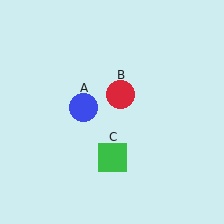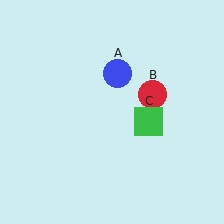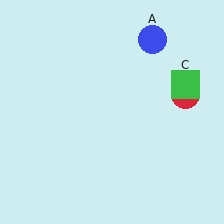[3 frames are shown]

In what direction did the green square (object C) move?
The green square (object C) moved up and to the right.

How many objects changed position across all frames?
3 objects changed position: blue circle (object A), red circle (object B), green square (object C).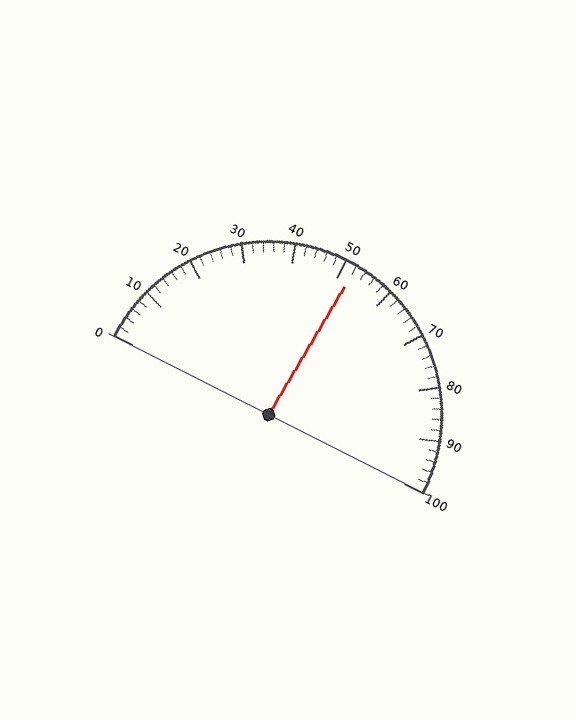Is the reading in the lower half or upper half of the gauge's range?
The reading is in the upper half of the range (0 to 100).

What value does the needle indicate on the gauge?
The needle indicates approximately 52.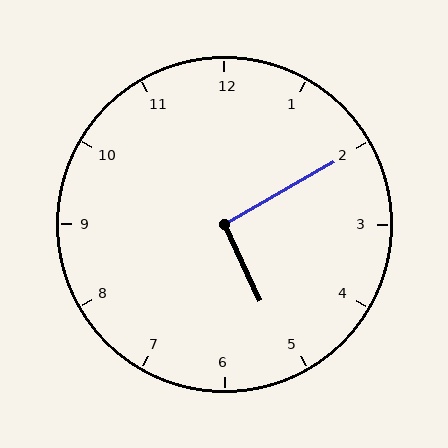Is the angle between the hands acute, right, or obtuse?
It is right.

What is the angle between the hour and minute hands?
Approximately 95 degrees.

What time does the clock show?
5:10.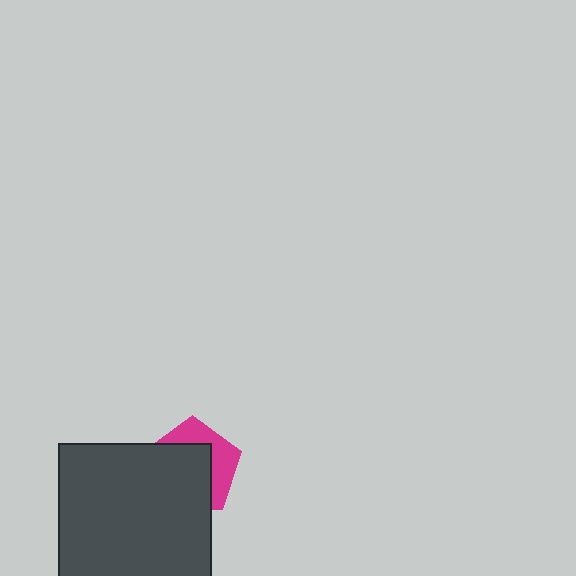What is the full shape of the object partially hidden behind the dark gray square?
The partially hidden object is a magenta pentagon.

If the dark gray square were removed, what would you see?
You would see the complete magenta pentagon.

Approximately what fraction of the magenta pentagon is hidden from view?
Roughly 61% of the magenta pentagon is hidden behind the dark gray square.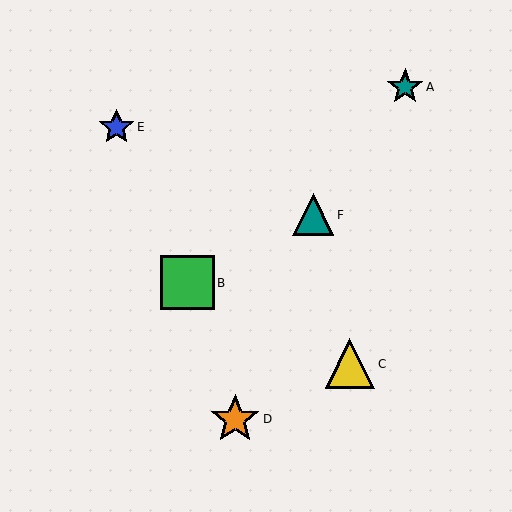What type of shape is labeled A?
Shape A is a teal star.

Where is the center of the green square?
The center of the green square is at (187, 283).